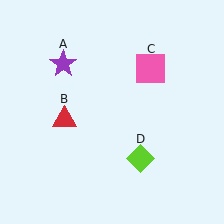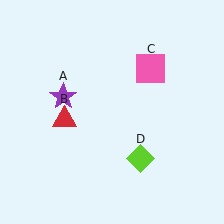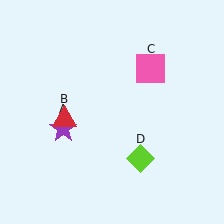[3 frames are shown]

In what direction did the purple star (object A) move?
The purple star (object A) moved down.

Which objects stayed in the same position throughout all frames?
Red triangle (object B) and pink square (object C) and lime diamond (object D) remained stationary.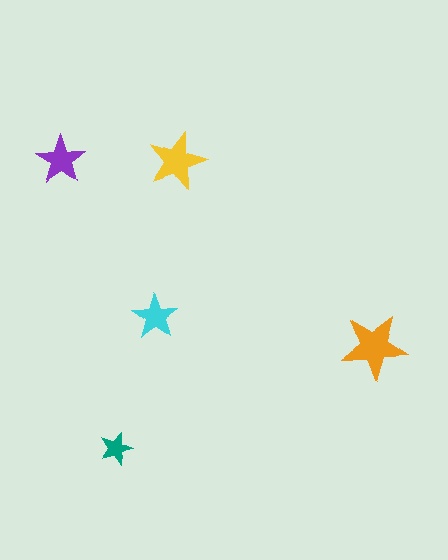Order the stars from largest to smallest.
the orange one, the yellow one, the purple one, the cyan one, the teal one.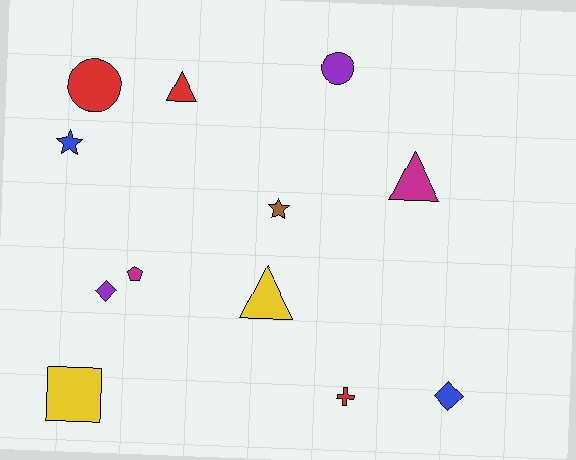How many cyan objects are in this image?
There are no cyan objects.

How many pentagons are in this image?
There is 1 pentagon.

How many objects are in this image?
There are 12 objects.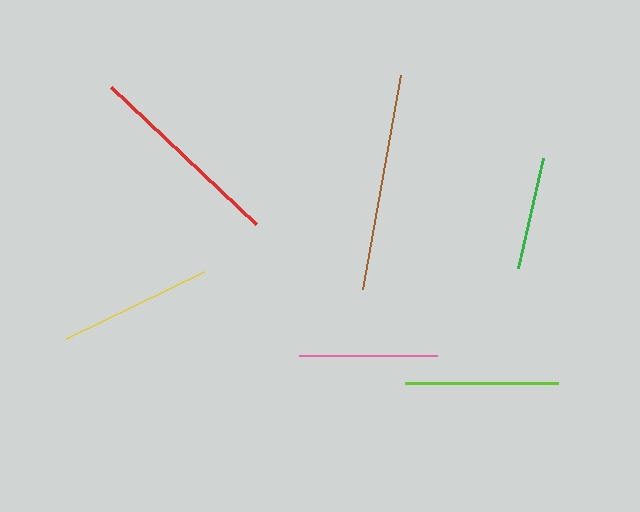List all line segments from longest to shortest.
From longest to shortest: brown, red, lime, yellow, pink, green.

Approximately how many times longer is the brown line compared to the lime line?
The brown line is approximately 1.4 times the length of the lime line.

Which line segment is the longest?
The brown line is the longest at approximately 217 pixels.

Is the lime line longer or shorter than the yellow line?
The lime line is longer than the yellow line.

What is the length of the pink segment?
The pink segment is approximately 137 pixels long.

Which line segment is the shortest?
The green line is the shortest at approximately 113 pixels.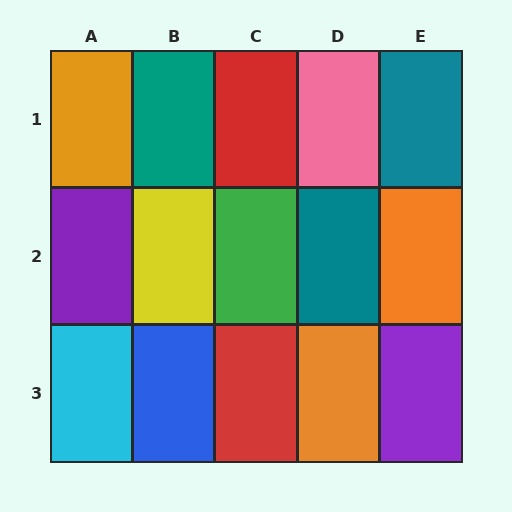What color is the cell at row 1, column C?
Red.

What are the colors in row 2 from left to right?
Purple, yellow, green, teal, orange.